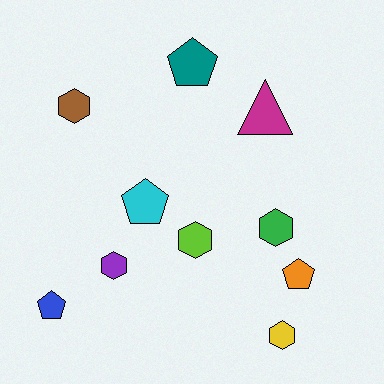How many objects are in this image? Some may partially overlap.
There are 10 objects.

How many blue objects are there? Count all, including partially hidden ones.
There is 1 blue object.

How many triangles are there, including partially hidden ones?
There is 1 triangle.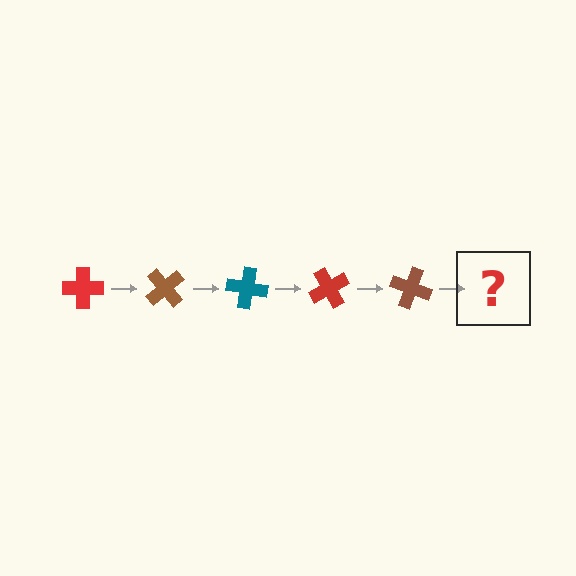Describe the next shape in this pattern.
It should be a teal cross, rotated 250 degrees from the start.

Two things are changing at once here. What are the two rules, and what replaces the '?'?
The two rules are that it rotates 50 degrees each step and the color cycles through red, brown, and teal. The '?' should be a teal cross, rotated 250 degrees from the start.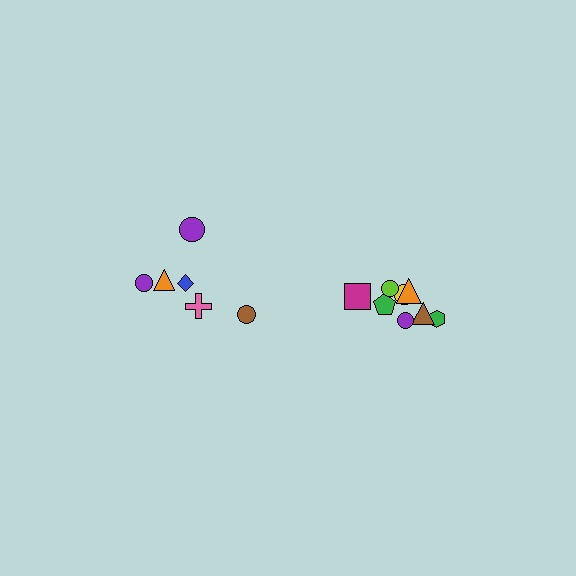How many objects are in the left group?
There are 6 objects.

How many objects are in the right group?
There are 8 objects.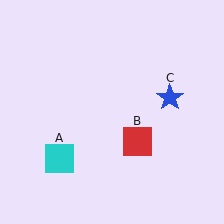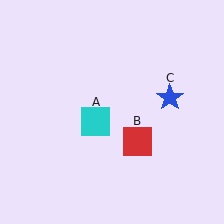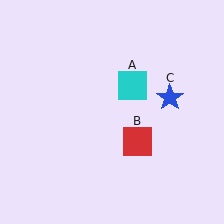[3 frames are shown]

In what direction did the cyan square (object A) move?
The cyan square (object A) moved up and to the right.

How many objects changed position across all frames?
1 object changed position: cyan square (object A).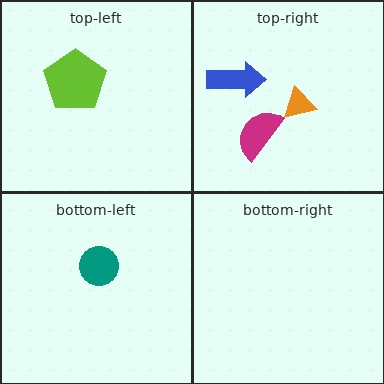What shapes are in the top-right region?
The magenta semicircle, the orange triangle, the blue arrow.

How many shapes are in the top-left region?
1.